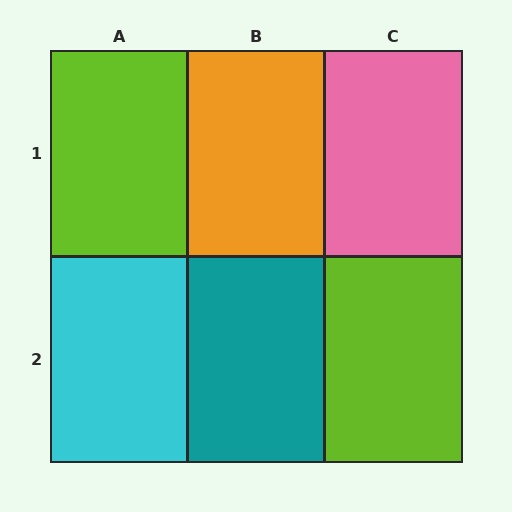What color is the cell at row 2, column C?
Lime.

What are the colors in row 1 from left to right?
Lime, orange, pink.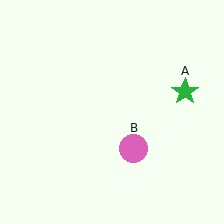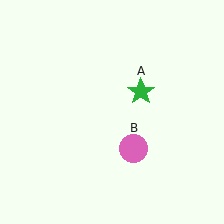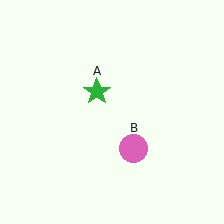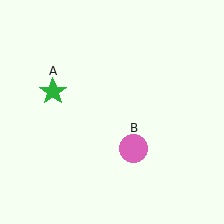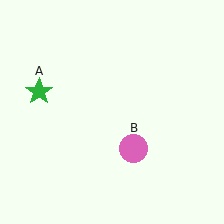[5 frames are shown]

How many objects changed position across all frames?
1 object changed position: green star (object A).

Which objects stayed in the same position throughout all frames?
Pink circle (object B) remained stationary.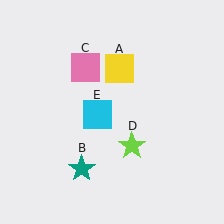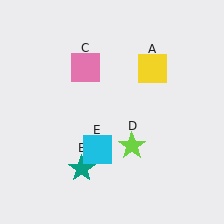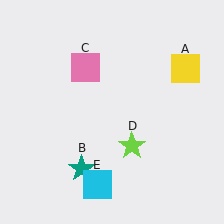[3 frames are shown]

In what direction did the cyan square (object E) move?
The cyan square (object E) moved down.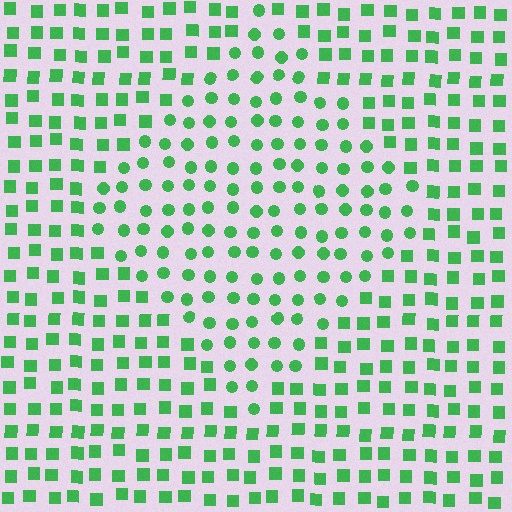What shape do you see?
I see a diamond.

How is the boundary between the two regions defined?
The boundary is defined by a change in element shape: circles inside vs. squares outside. All elements share the same color and spacing.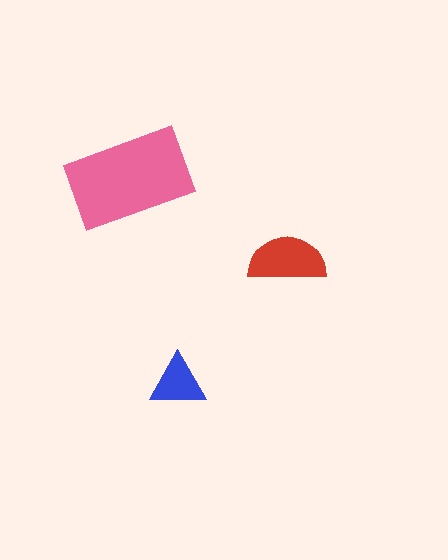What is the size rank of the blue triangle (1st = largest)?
3rd.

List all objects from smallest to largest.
The blue triangle, the red semicircle, the pink rectangle.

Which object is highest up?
The pink rectangle is topmost.